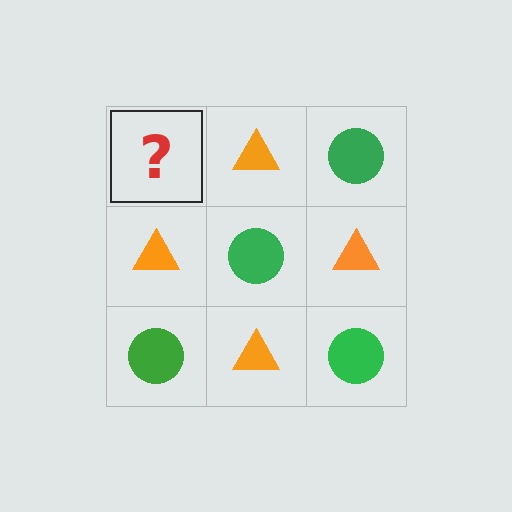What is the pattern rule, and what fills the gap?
The rule is that it alternates green circle and orange triangle in a checkerboard pattern. The gap should be filled with a green circle.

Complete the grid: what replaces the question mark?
The question mark should be replaced with a green circle.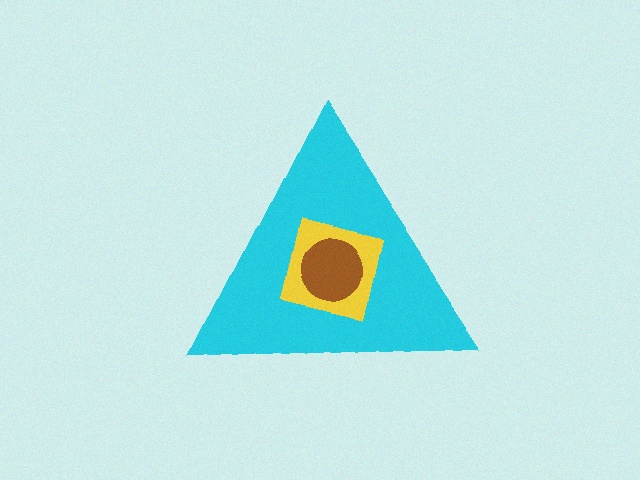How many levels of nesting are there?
3.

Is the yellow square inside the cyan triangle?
Yes.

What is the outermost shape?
The cyan triangle.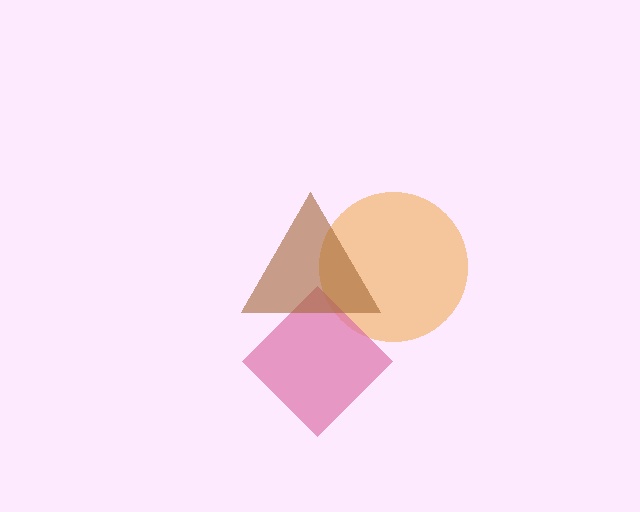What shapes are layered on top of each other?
The layered shapes are: an orange circle, a pink diamond, a brown triangle.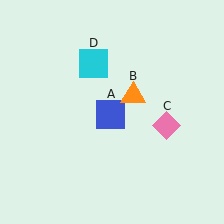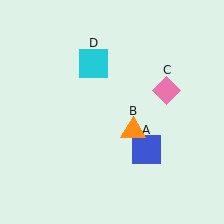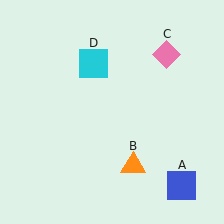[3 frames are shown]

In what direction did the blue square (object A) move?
The blue square (object A) moved down and to the right.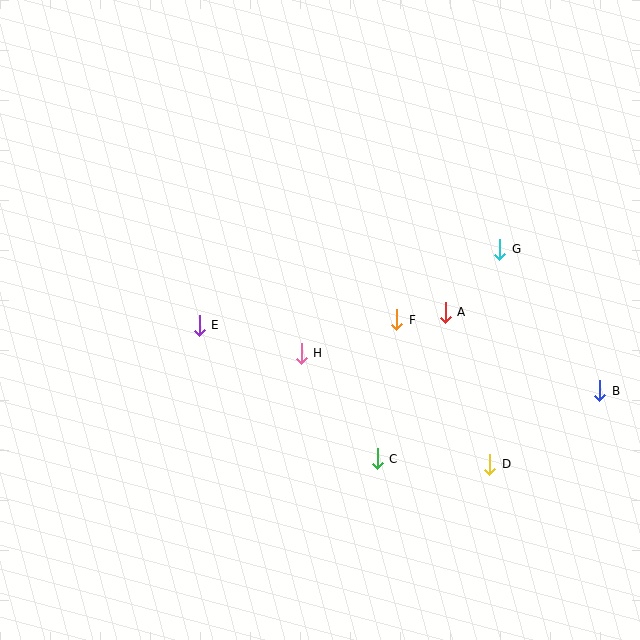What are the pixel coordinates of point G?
Point G is at (500, 249).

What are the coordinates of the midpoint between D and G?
The midpoint between D and G is at (495, 357).